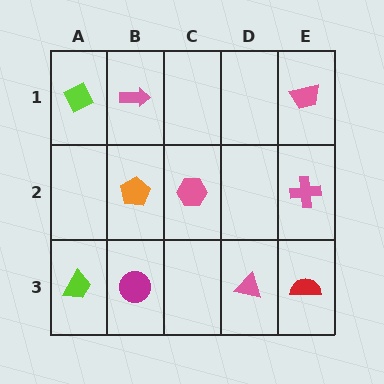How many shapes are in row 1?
3 shapes.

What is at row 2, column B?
An orange pentagon.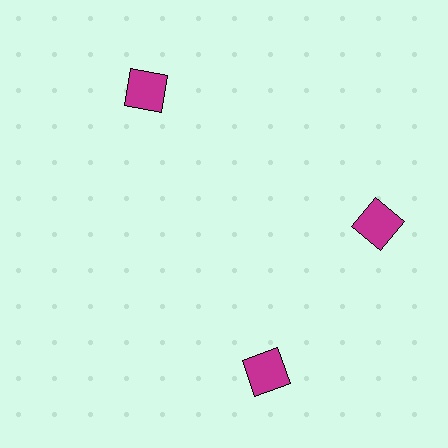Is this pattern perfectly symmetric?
No. The 3 magenta squares are arranged in a ring, but one element near the 7 o'clock position is rotated out of alignment along the ring, breaking the 3-fold rotational symmetry.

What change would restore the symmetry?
The symmetry would be restored by rotating it back into even spacing with its neighbors so that all 3 squares sit at equal angles and equal distance from the center.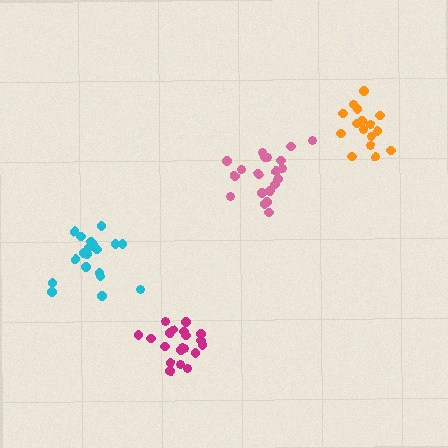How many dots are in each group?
Group 1: 20 dots, Group 2: 20 dots, Group 3: 19 dots, Group 4: 16 dots (75 total).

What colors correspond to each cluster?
The clusters are colored: magenta, pink, cyan, orange.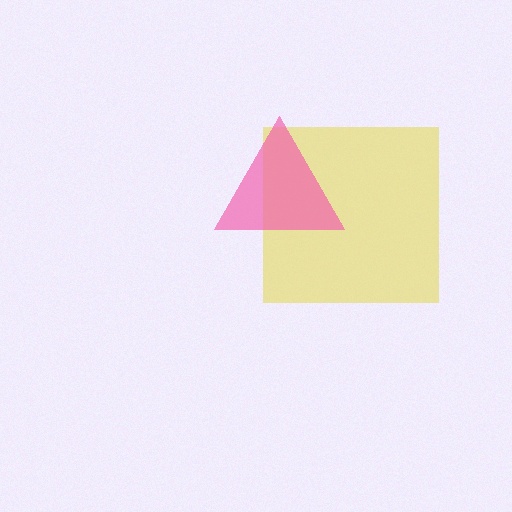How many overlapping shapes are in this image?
There are 2 overlapping shapes in the image.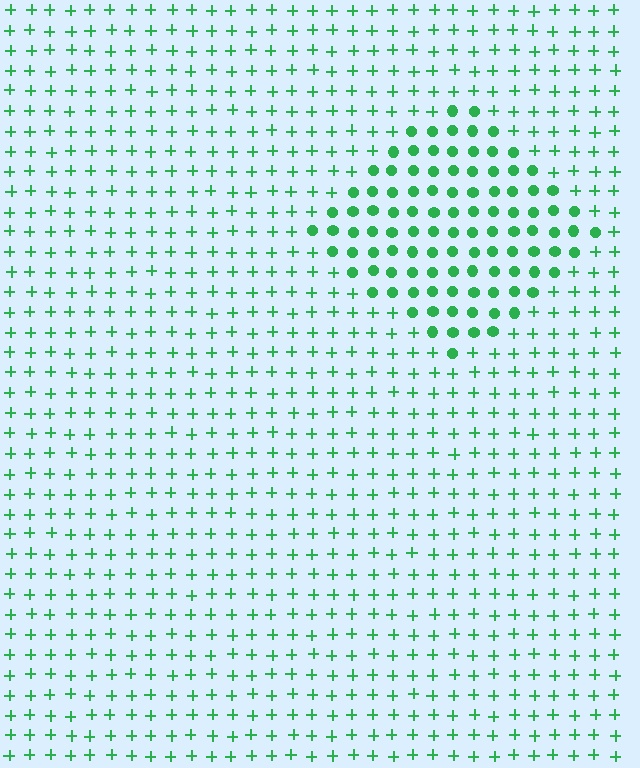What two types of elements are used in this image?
The image uses circles inside the diamond region and plus signs outside it.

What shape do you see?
I see a diamond.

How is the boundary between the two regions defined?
The boundary is defined by a change in element shape: circles inside vs. plus signs outside. All elements share the same color and spacing.